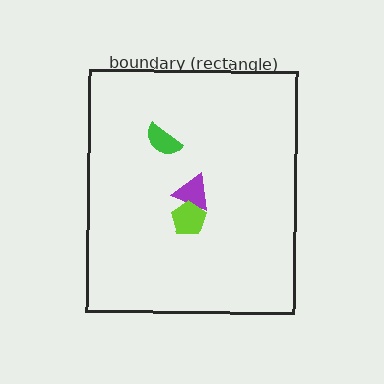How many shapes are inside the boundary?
3 inside, 0 outside.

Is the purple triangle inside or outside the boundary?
Inside.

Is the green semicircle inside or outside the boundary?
Inside.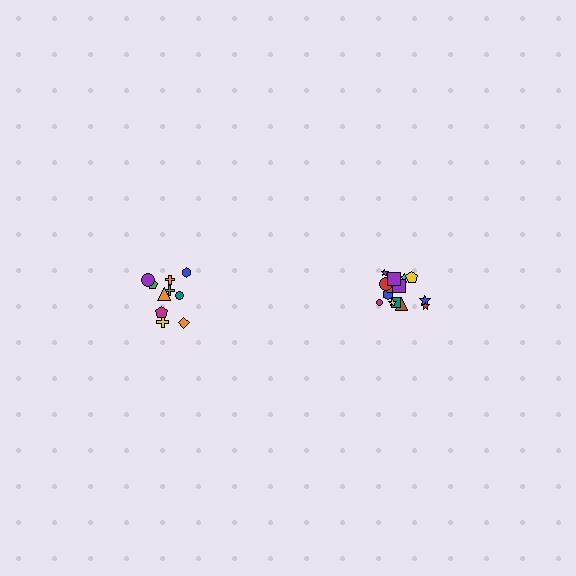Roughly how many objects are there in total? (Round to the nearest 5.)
Roughly 25 objects in total.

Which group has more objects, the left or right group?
The right group.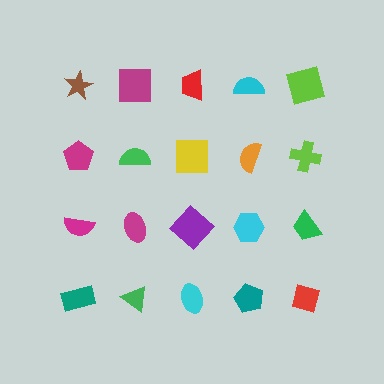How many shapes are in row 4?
5 shapes.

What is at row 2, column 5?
A lime cross.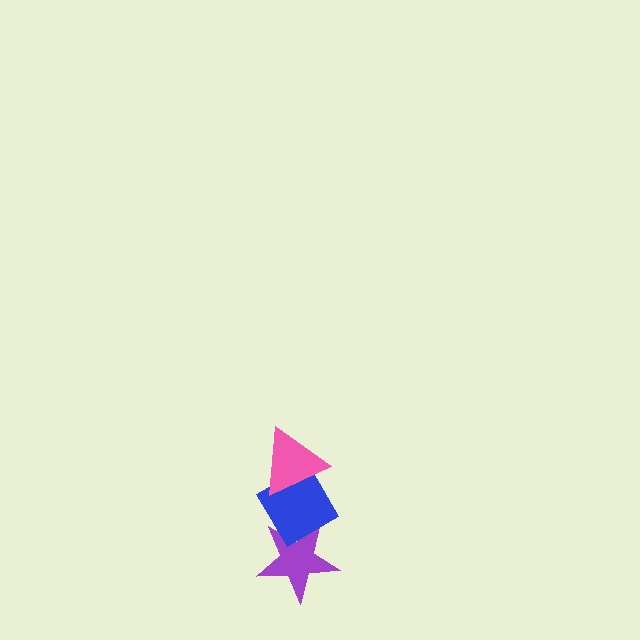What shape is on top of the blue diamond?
The pink triangle is on top of the blue diamond.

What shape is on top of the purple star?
The blue diamond is on top of the purple star.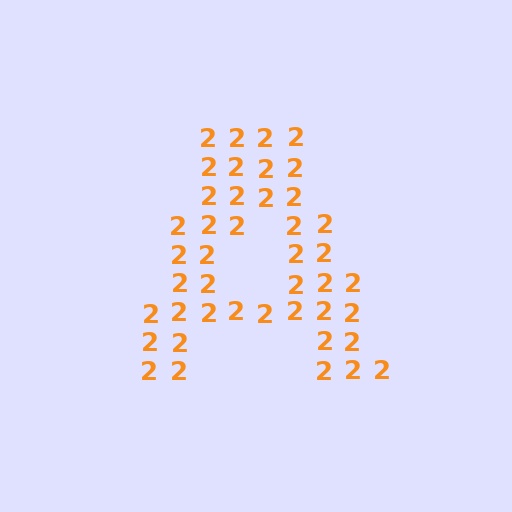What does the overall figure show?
The overall figure shows the letter A.